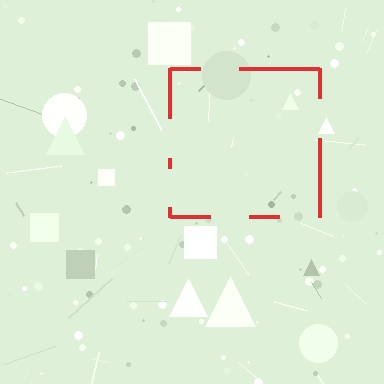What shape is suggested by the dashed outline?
The dashed outline suggests a square.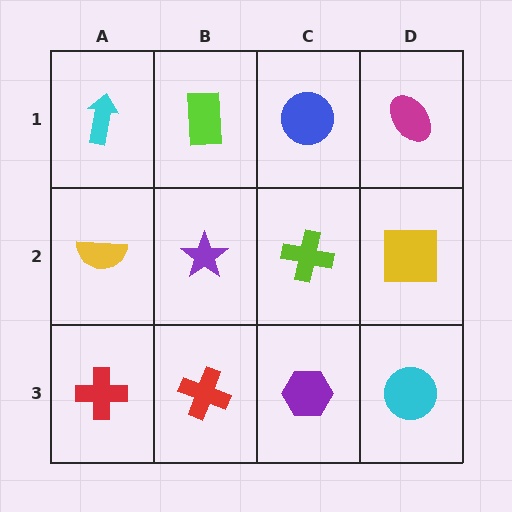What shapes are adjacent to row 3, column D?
A yellow square (row 2, column D), a purple hexagon (row 3, column C).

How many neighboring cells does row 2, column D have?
3.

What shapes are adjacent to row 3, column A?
A yellow semicircle (row 2, column A), a red cross (row 3, column B).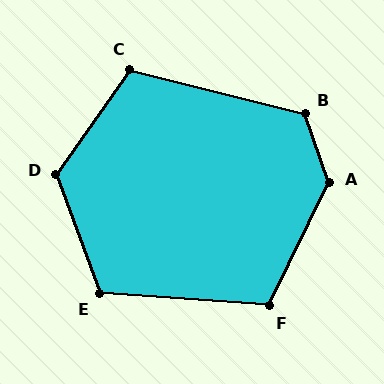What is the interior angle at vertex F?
Approximately 112 degrees (obtuse).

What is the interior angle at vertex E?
Approximately 114 degrees (obtuse).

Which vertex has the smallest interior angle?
C, at approximately 111 degrees.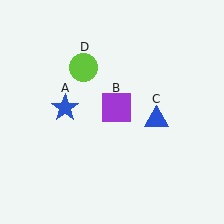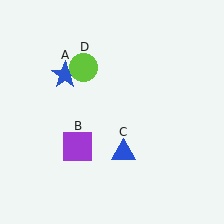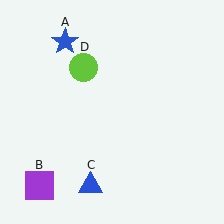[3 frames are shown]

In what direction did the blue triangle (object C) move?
The blue triangle (object C) moved down and to the left.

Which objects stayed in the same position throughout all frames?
Lime circle (object D) remained stationary.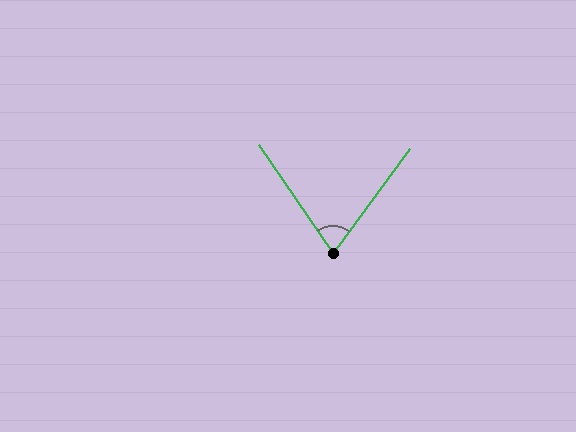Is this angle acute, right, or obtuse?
It is acute.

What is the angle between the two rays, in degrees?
Approximately 71 degrees.